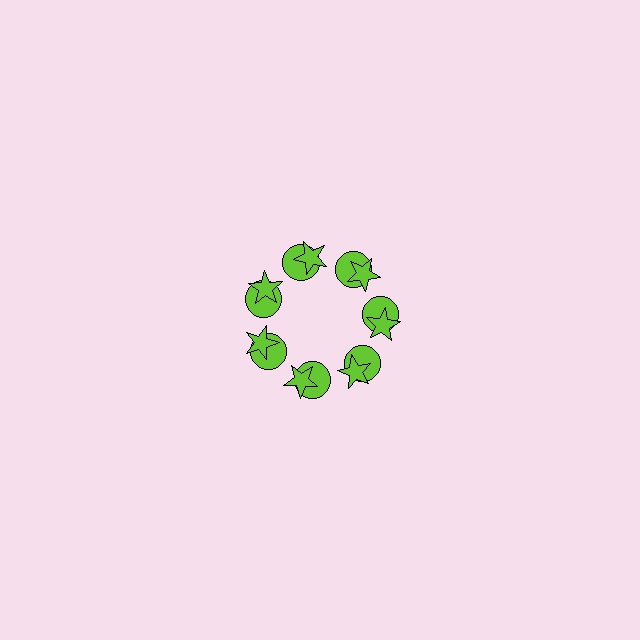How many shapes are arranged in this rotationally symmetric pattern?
There are 14 shapes, arranged in 7 groups of 2.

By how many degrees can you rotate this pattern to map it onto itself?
The pattern maps onto itself every 51 degrees of rotation.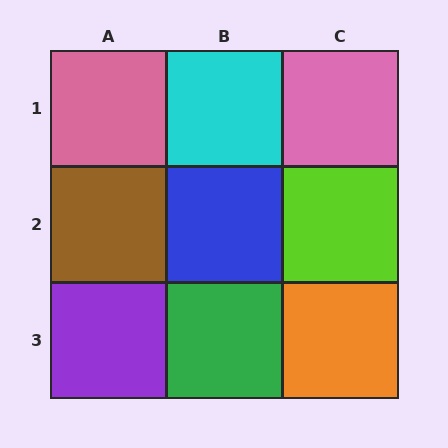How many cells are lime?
1 cell is lime.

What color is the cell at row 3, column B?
Green.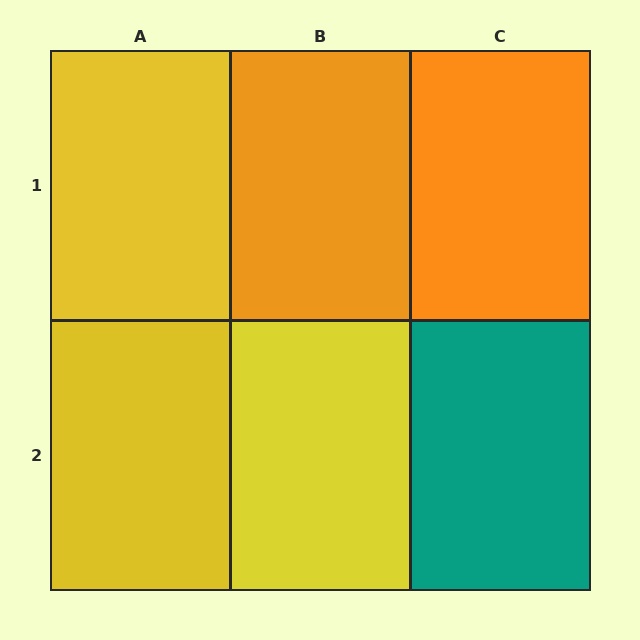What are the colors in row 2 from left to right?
Yellow, yellow, teal.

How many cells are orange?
2 cells are orange.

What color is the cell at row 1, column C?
Orange.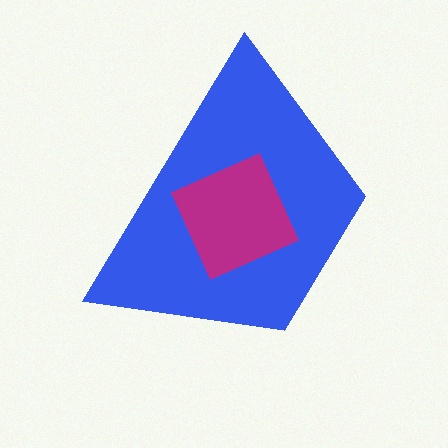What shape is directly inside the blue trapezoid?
The magenta square.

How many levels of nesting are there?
2.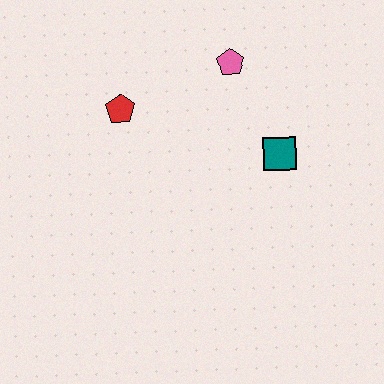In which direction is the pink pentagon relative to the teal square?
The pink pentagon is above the teal square.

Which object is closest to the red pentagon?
The pink pentagon is closest to the red pentagon.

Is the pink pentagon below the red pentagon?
No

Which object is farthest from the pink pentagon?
The red pentagon is farthest from the pink pentagon.